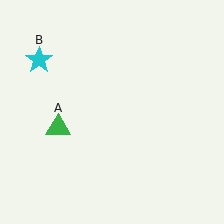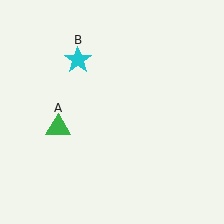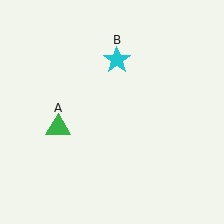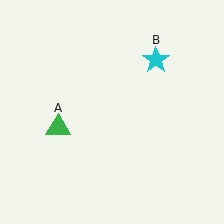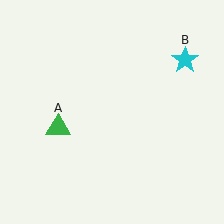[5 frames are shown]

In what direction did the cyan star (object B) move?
The cyan star (object B) moved right.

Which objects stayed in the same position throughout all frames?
Green triangle (object A) remained stationary.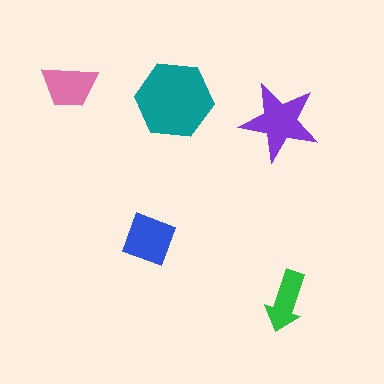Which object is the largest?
The teal hexagon.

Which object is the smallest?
The green arrow.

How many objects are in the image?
There are 5 objects in the image.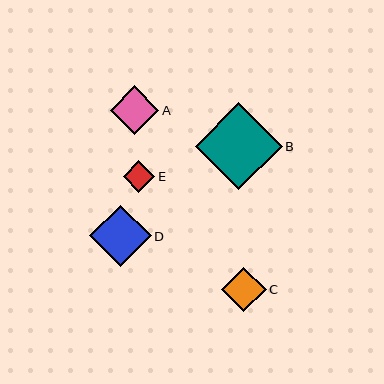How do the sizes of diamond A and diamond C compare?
Diamond A and diamond C are approximately the same size.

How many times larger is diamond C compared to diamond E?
Diamond C is approximately 1.4 times the size of diamond E.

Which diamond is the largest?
Diamond B is the largest with a size of approximately 87 pixels.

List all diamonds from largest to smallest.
From largest to smallest: B, D, A, C, E.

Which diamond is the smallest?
Diamond E is the smallest with a size of approximately 31 pixels.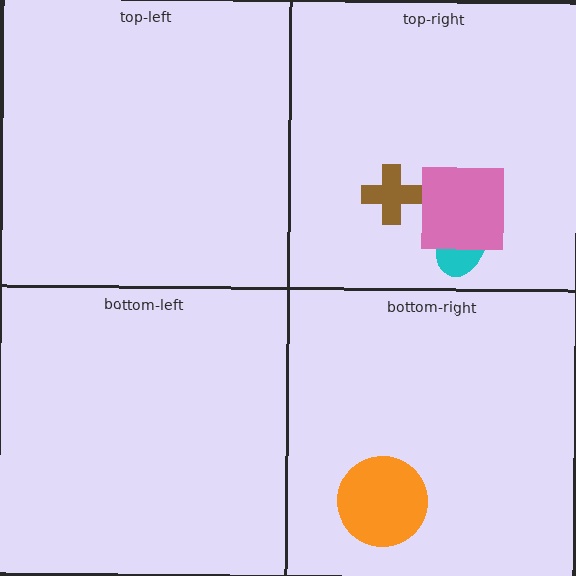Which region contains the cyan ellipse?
The top-right region.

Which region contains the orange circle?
The bottom-right region.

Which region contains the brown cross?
The top-right region.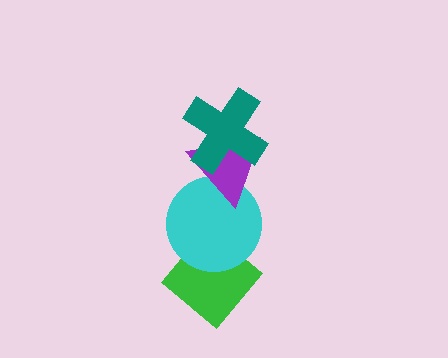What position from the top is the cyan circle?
The cyan circle is 3rd from the top.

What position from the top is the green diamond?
The green diamond is 4th from the top.